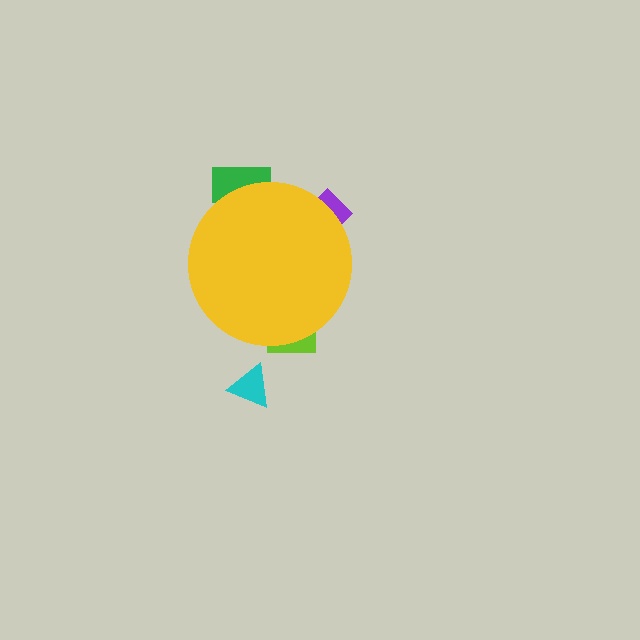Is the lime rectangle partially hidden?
Yes, the lime rectangle is partially hidden behind the yellow circle.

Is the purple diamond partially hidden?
Yes, the purple diamond is partially hidden behind the yellow circle.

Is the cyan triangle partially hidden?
No, the cyan triangle is fully visible.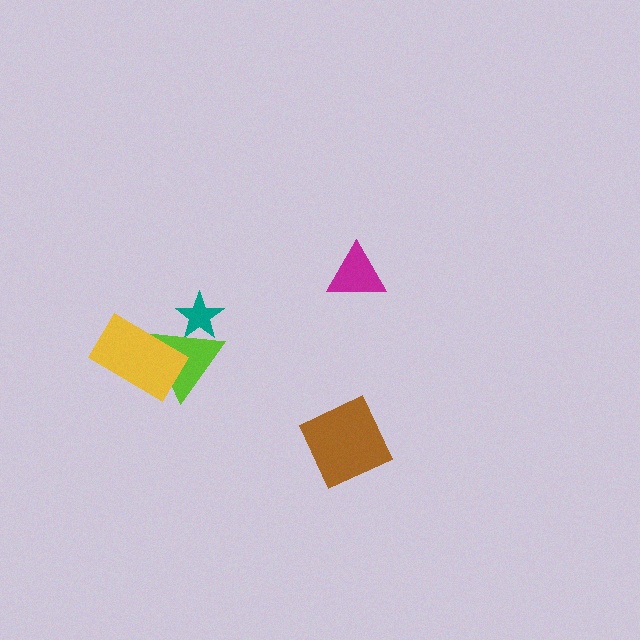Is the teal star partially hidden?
Yes, it is partially covered by another shape.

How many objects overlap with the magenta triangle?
0 objects overlap with the magenta triangle.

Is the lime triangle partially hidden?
Yes, it is partially covered by another shape.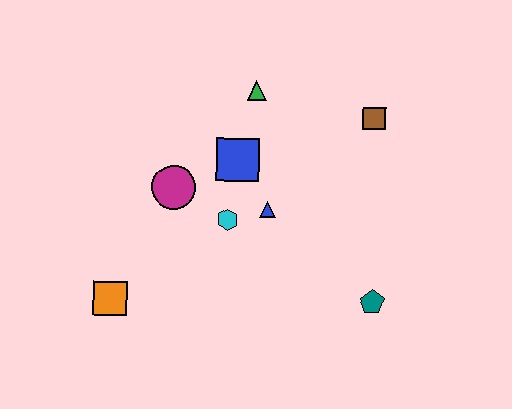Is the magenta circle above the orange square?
Yes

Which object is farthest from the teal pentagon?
The orange square is farthest from the teal pentagon.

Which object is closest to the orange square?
The magenta circle is closest to the orange square.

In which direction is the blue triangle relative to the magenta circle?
The blue triangle is to the right of the magenta circle.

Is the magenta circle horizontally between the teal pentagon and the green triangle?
No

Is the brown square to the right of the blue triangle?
Yes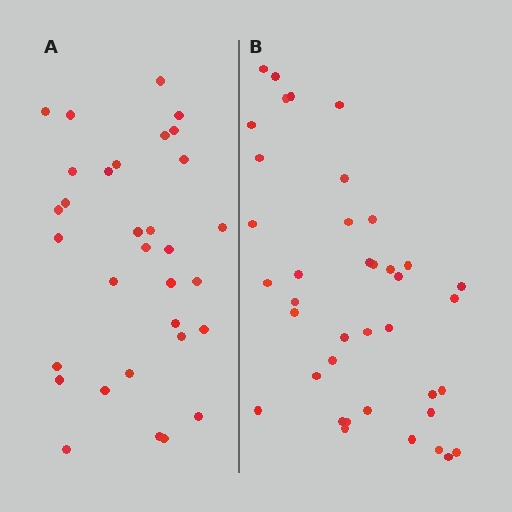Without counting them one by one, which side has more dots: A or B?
Region B (the right region) has more dots.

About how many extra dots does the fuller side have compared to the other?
Region B has roughly 8 or so more dots than region A.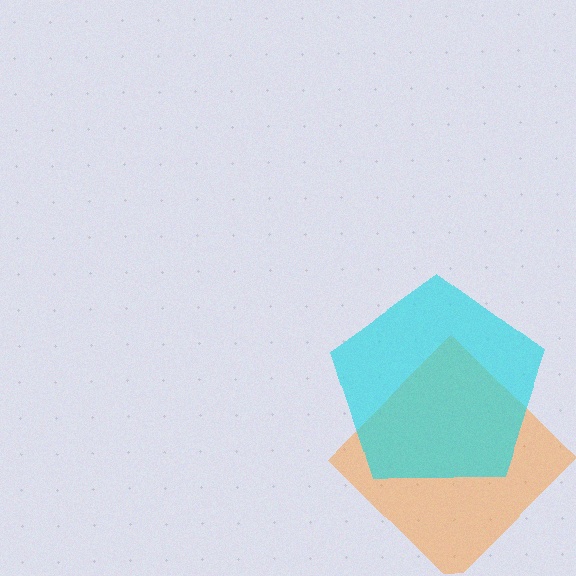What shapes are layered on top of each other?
The layered shapes are: an orange diamond, a cyan pentagon.